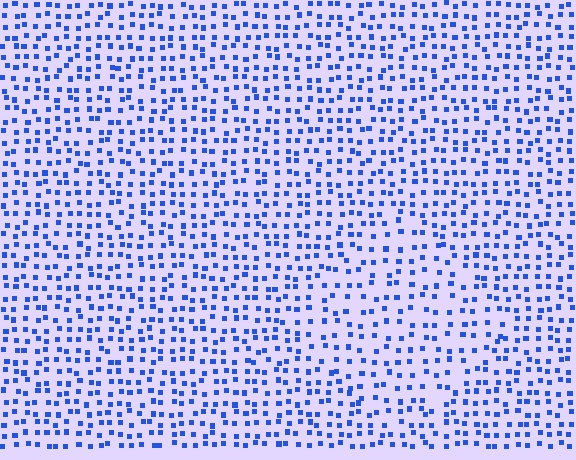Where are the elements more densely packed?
The elements are more densely packed outside the diamond boundary.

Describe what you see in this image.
The image contains small blue elements arranged at two different densities. A diamond-shaped region is visible where the elements are less densely packed than the surrounding area.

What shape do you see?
I see a diamond.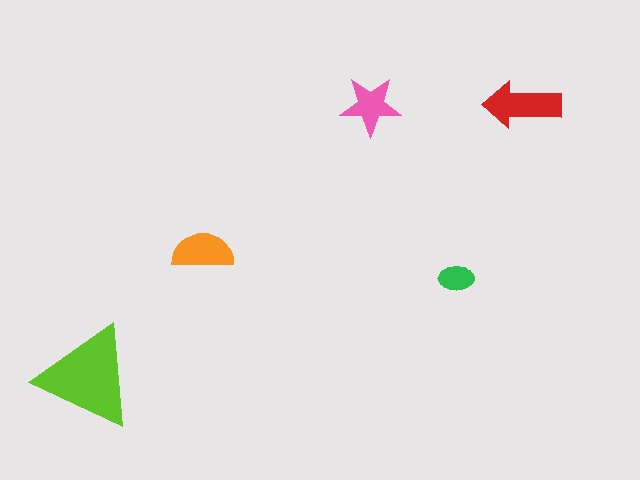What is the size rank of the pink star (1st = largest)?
4th.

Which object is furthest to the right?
The red arrow is rightmost.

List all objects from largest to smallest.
The lime triangle, the red arrow, the orange semicircle, the pink star, the green ellipse.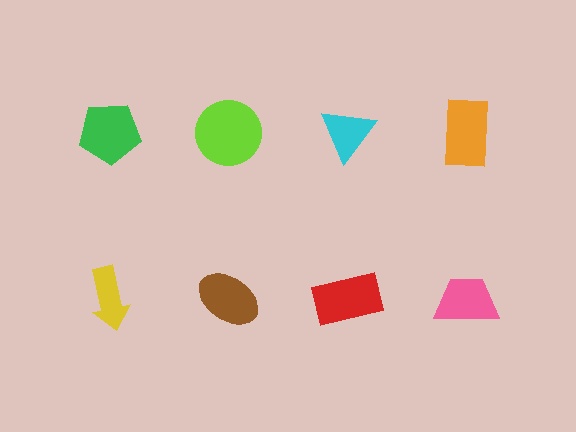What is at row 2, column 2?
A brown ellipse.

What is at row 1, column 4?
An orange rectangle.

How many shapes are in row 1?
4 shapes.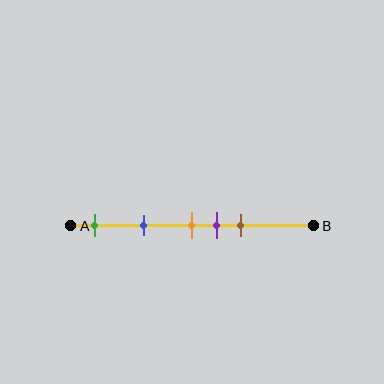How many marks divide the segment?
There are 5 marks dividing the segment.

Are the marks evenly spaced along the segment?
No, the marks are not evenly spaced.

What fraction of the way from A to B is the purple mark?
The purple mark is approximately 60% (0.6) of the way from A to B.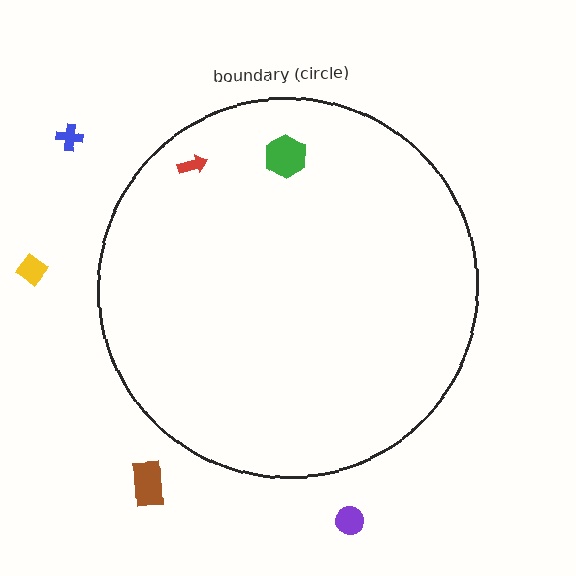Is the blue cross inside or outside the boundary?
Outside.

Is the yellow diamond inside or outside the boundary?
Outside.